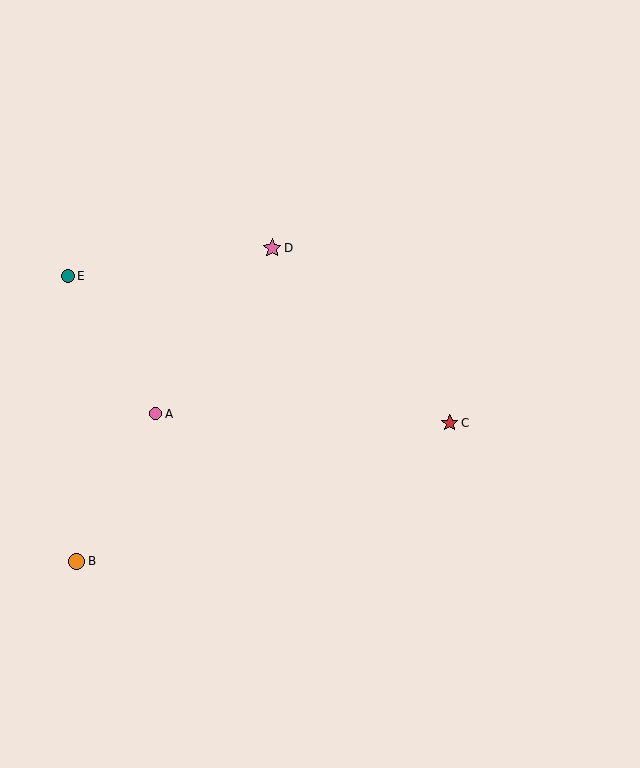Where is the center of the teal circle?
The center of the teal circle is at (68, 276).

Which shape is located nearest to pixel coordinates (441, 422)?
The red star (labeled C) at (450, 423) is nearest to that location.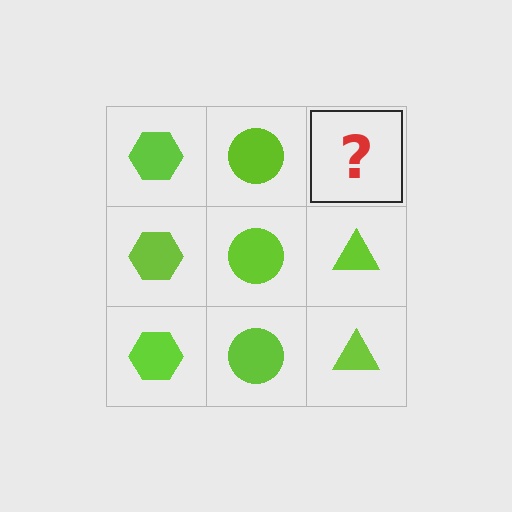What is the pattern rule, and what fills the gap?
The rule is that each column has a consistent shape. The gap should be filled with a lime triangle.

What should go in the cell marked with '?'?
The missing cell should contain a lime triangle.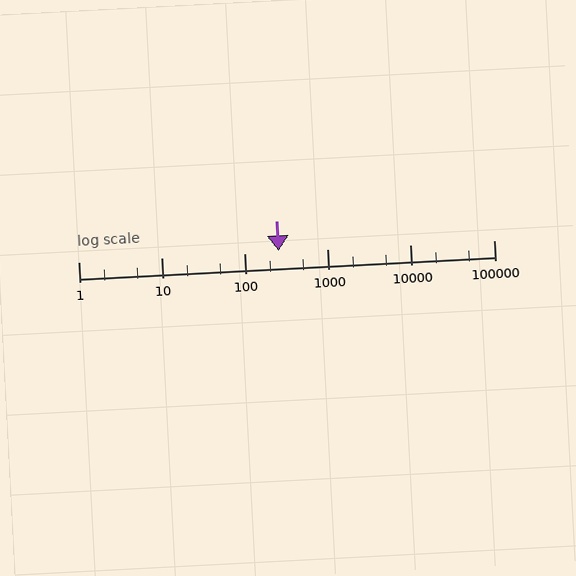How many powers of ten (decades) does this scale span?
The scale spans 5 decades, from 1 to 100000.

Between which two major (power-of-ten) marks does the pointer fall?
The pointer is between 100 and 1000.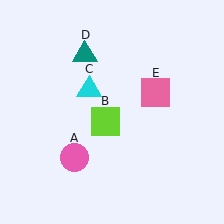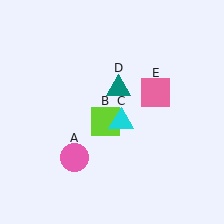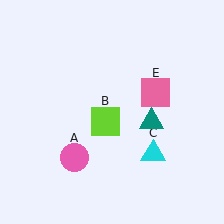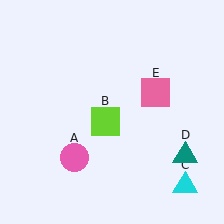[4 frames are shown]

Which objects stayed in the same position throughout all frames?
Pink circle (object A) and lime square (object B) and pink square (object E) remained stationary.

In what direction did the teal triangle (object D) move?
The teal triangle (object D) moved down and to the right.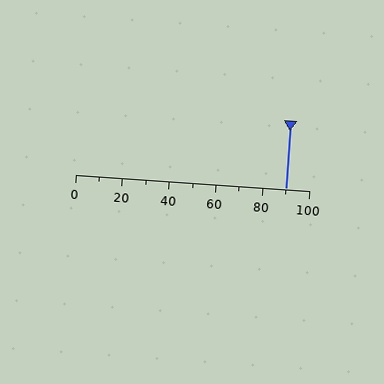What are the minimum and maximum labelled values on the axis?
The axis runs from 0 to 100.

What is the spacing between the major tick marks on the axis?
The major ticks are spaced 20 apart.